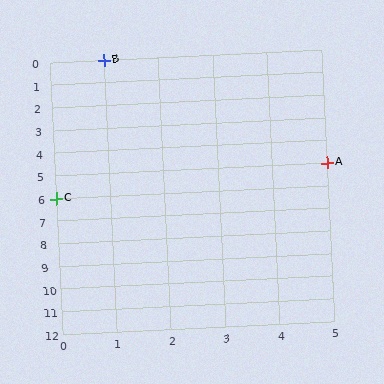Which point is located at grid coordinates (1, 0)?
Point B is at (1, 0).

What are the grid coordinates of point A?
Point A is at grid coordinates (5, 5).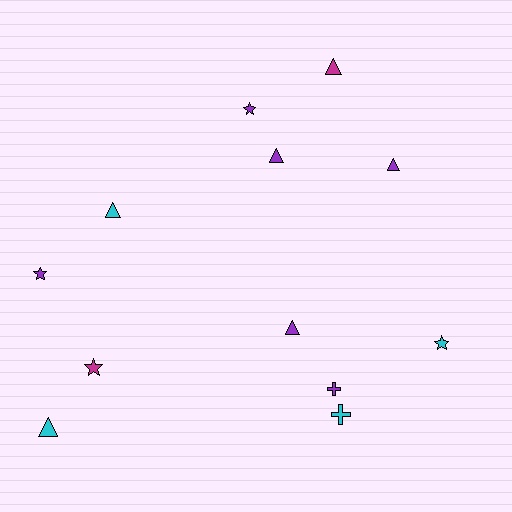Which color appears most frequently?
Purple, with 6 objects.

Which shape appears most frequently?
Triangle, with 6 objects.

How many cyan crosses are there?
There is 1 cyan cross.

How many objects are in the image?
There are 12 objects.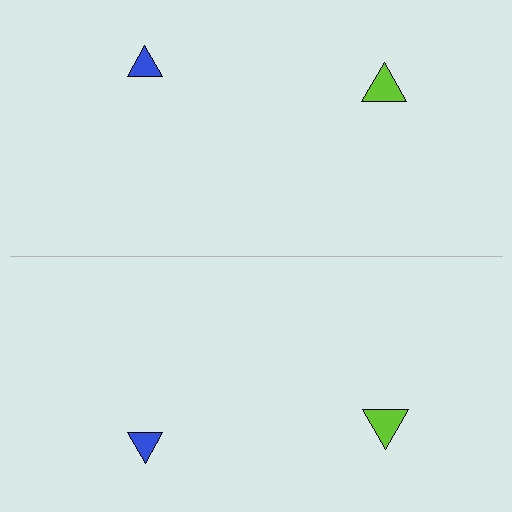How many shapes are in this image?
There are 4 shapes in this image.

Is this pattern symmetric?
Yes, this pattern has bilateral (reflection) symmetry.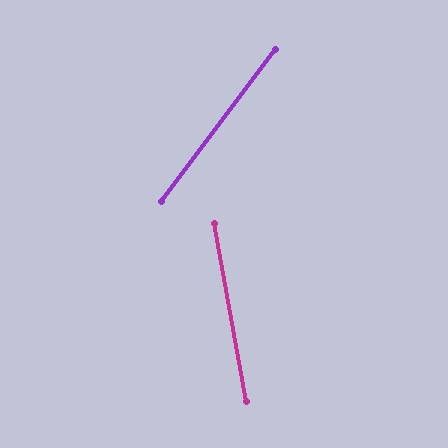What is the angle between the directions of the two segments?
Approximately 47 degrees.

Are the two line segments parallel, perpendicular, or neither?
Neither parallel nor perpendicular — they differ by about 47°.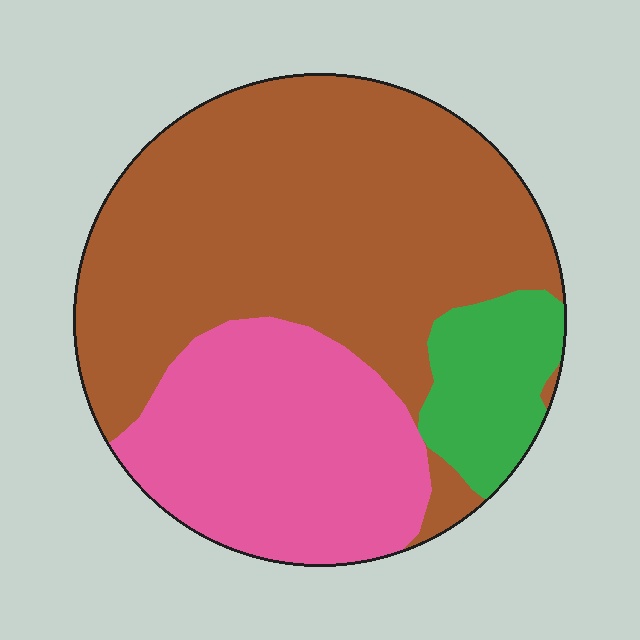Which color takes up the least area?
Green, at roughly 10%.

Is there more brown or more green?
Brown.